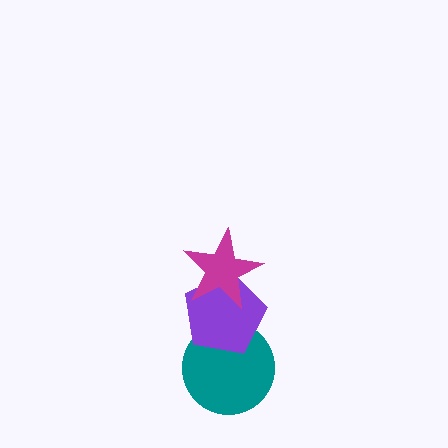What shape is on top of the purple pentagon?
The magenta star is on top of the purple pentagon.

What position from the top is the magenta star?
The magenta star is 1st from the top.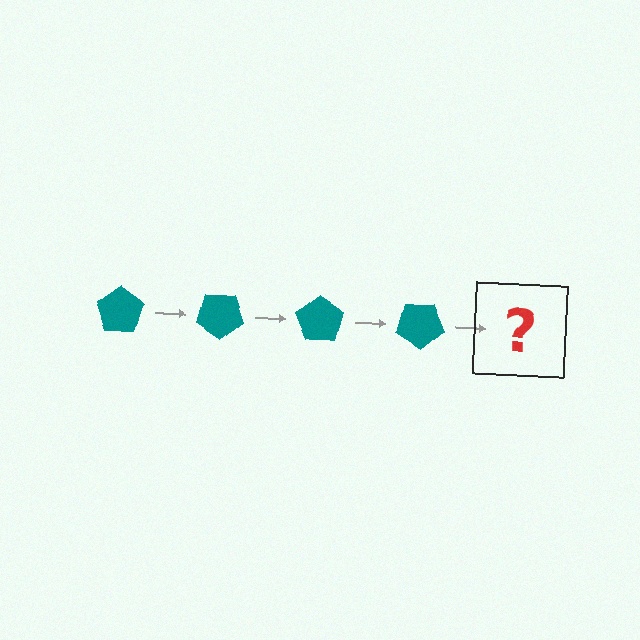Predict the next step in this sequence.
The next step is a teal pentagon rotated 140 degrees.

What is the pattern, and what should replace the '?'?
The pattern is that the pentagon rotates 35 degrees each step. The '?' should be a teal pentagon rotated 140 degrees.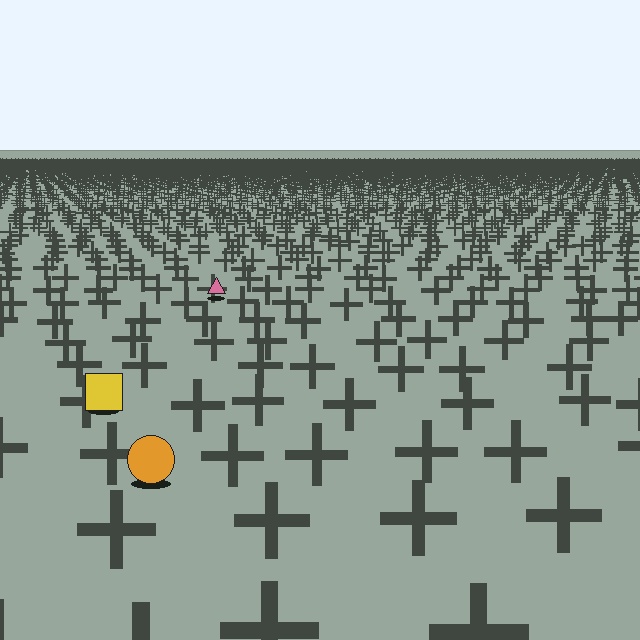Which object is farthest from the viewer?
The pink triangle is farthest from the viewer. It appears smaller and the ground texture around it is denser.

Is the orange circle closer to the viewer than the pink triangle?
Yes. The orange circle is closer — you can tell from the texture gradient: the ground texture is coarser near it.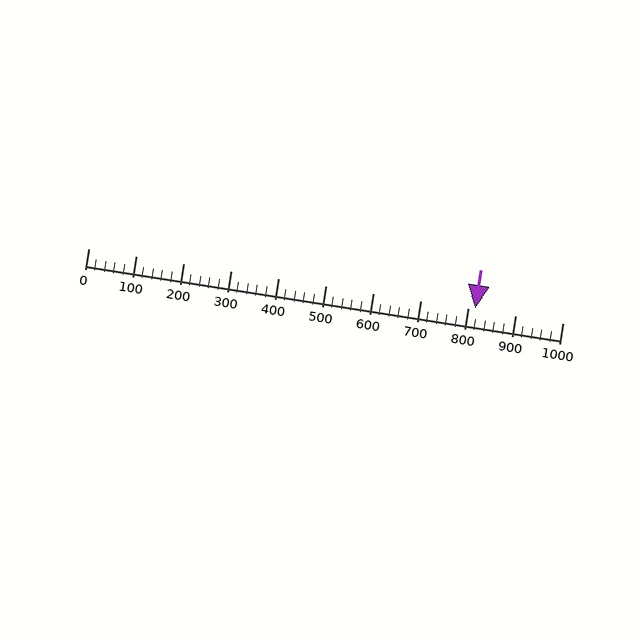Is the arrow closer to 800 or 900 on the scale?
The arrow is closer to 800.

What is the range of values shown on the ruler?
The ruler shows values from 0 to 1000.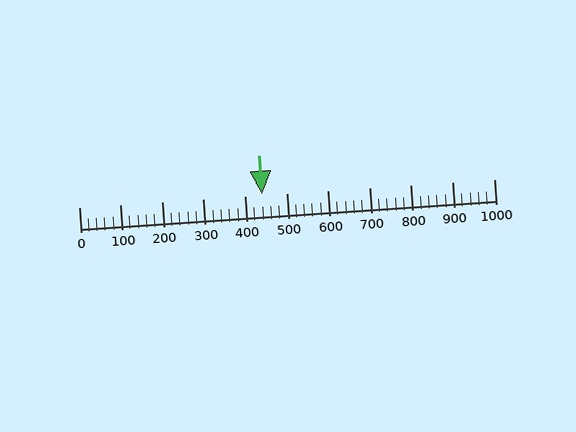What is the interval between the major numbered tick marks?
The major tick marks are spaced 100 units apart.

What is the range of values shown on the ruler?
The ruler shows values from 0 to 1000.